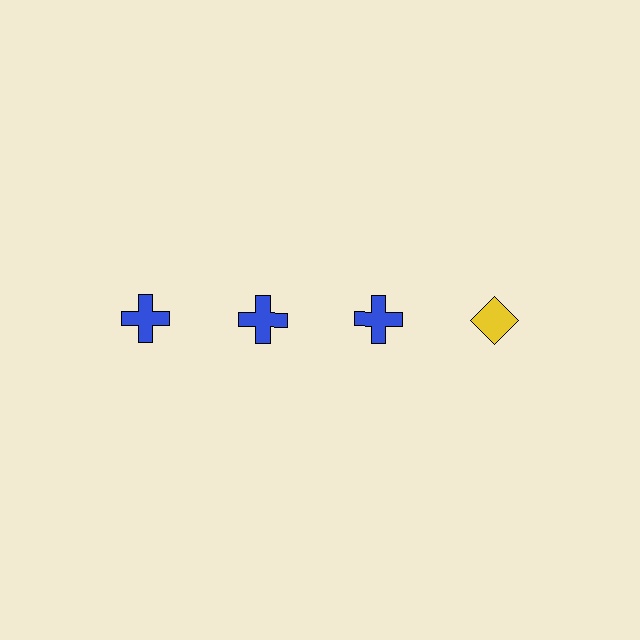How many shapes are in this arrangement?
There are 4 shapes arranged in a grid pattern.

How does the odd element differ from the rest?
It differs in both color (yellow instead of blue) and shape (diamond instead of cross).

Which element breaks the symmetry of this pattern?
The yellow diamond in the top row, second from right column breaks the symmetry. All other shapes are blue crosses.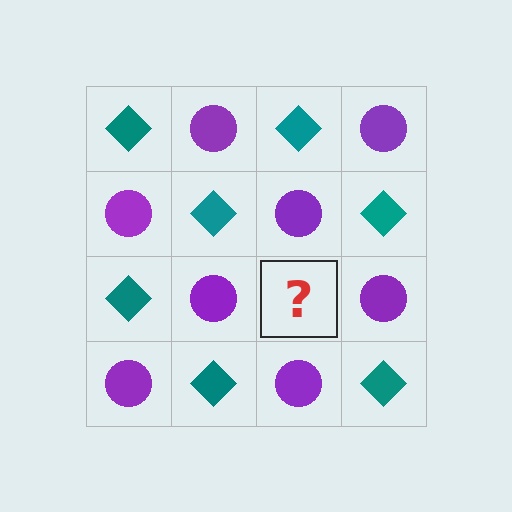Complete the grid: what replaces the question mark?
The question mark should be replaced with a teal diamond.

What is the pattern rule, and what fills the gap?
The rule is that it alternates teal diamond and purple circle in a checkerboard pattern. The gap should be filled with a teal diamond.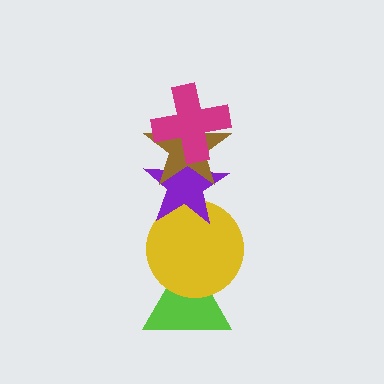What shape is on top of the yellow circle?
The purple star is on top of the yellow circle.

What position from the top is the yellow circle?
The yellow circle is 4th from the top.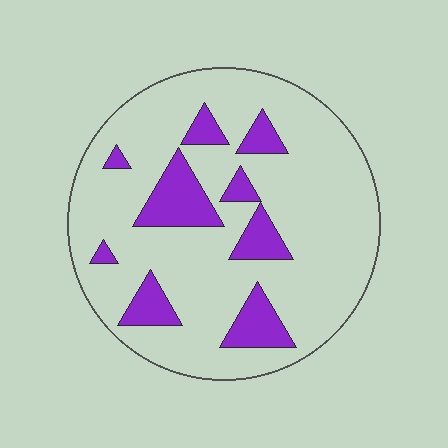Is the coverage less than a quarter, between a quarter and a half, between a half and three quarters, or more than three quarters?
Less than a quarter.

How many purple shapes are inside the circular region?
9.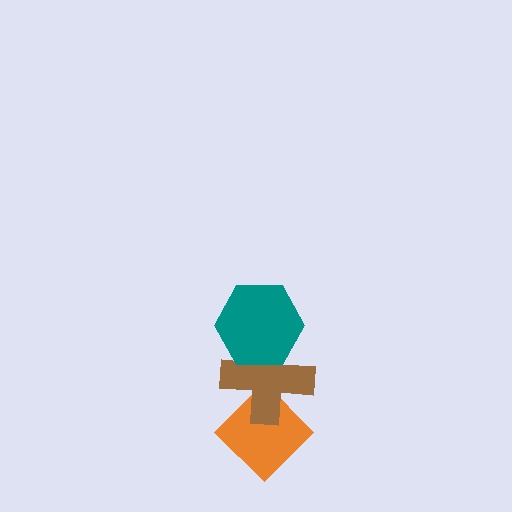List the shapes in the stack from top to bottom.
From top to bottom: the teal hexagon, the brown cross, the orange diamond.